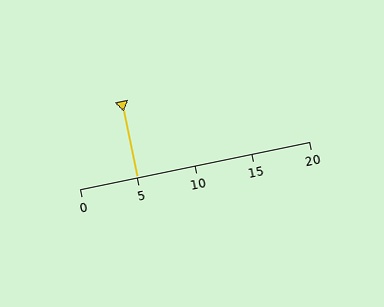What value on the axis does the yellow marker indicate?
The marker indicates approximately 5.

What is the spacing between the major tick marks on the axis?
The major ticks are spaced 5 apart.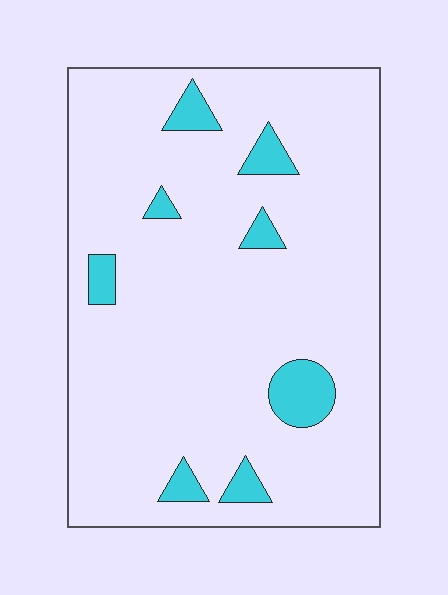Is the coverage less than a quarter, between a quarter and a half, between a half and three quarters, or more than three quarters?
Less than a quarter.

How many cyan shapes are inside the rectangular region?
8.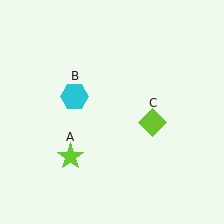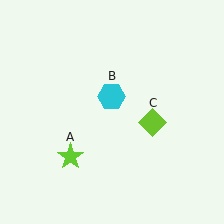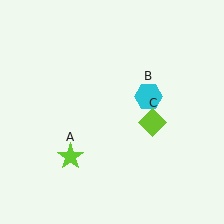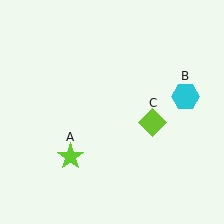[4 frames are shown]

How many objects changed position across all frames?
1 object changed position: cyan hexagon (object B).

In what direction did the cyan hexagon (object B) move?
The cyan hexagon (object B) moved right.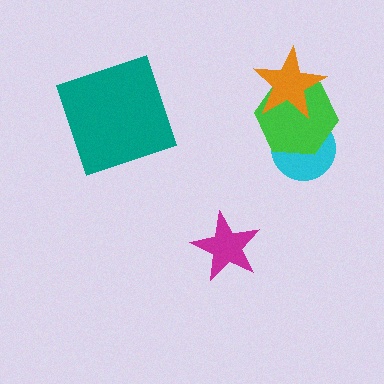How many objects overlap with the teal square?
0 objects overlap with the teal square.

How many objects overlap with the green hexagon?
2 objects overlap with the green hexagon.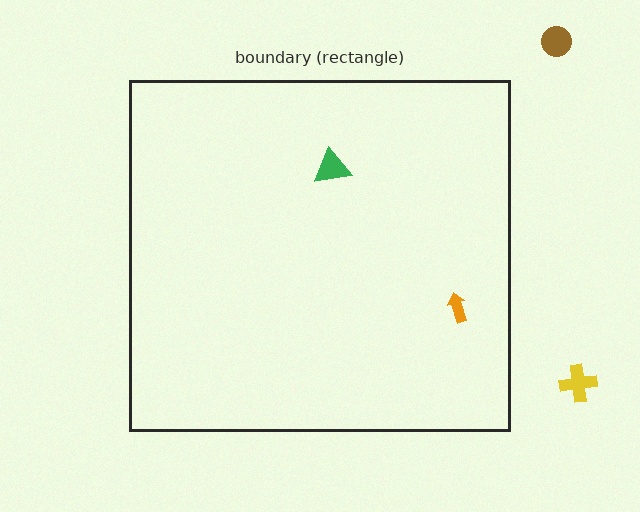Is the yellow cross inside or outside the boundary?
Outside.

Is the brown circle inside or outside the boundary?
Outside.